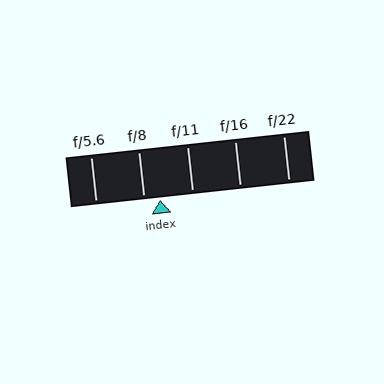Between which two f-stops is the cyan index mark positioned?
The index mark is between f/8 and f/11.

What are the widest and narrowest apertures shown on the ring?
The widest aperture shown is f/5.6 and the narrowest is f/22.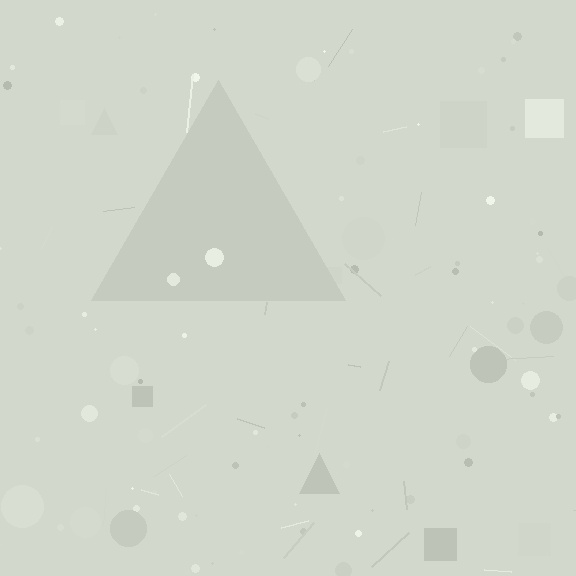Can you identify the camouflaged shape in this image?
The camouflaged shape is a triangle.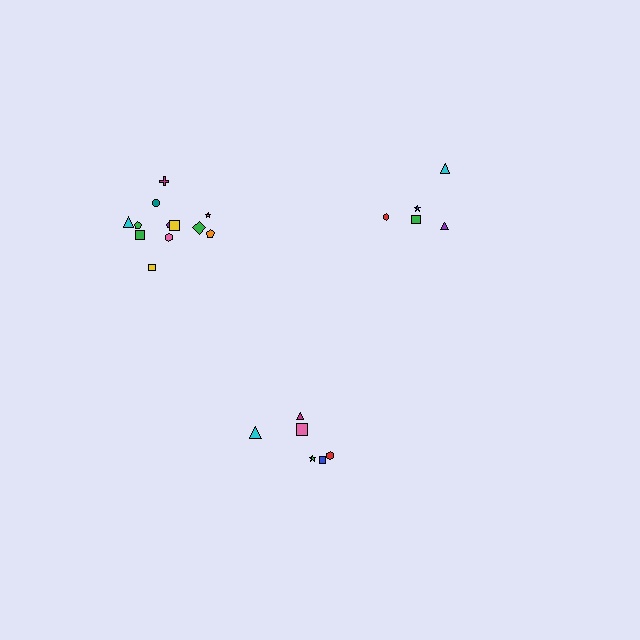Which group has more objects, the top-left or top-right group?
The top-left group.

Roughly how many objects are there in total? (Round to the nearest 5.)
Roughly 25 objects in total.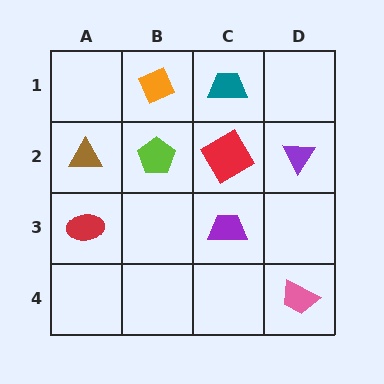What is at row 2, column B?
A lime pentagon.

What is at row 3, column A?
A red ellipse.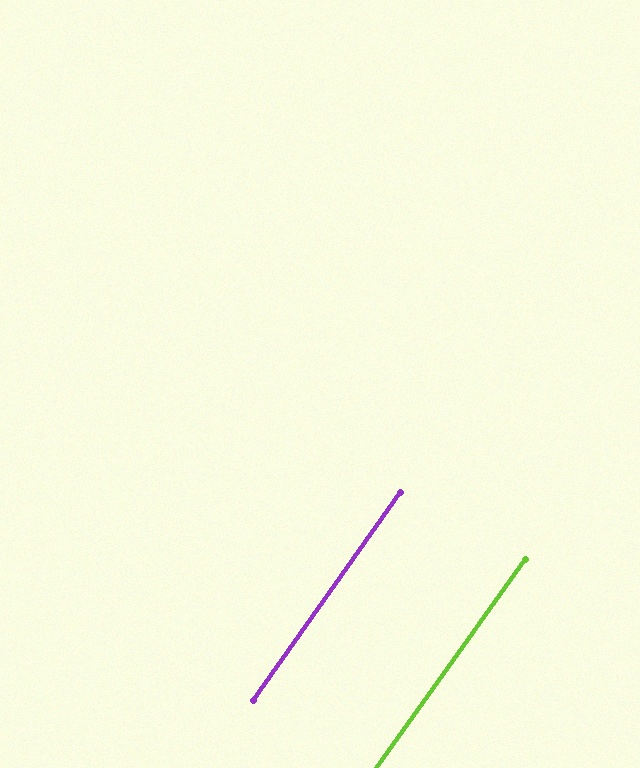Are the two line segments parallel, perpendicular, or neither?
Parallel — their directions differ by only 0.2°.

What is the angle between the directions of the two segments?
Approximately 0 degrees.